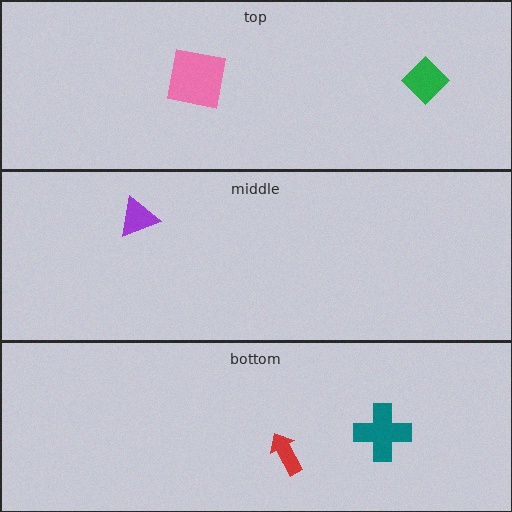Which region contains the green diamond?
The top region.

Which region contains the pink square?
The top region.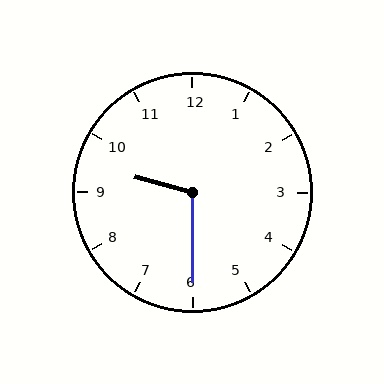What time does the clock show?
9:30.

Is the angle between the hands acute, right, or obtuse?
It is obtuse.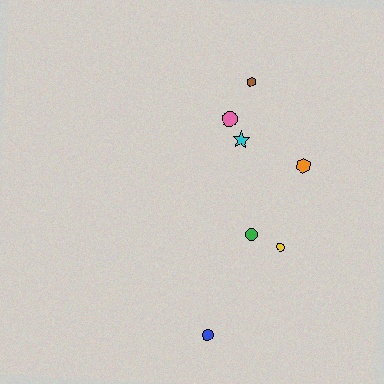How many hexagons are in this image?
There are 2 hexagons.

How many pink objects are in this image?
There is 1 pink object.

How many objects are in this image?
There are 7 objects.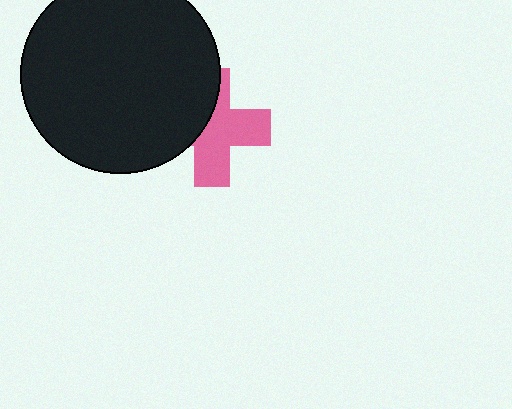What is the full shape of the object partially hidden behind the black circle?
The partially hidden object is a pink cross.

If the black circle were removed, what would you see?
You would see the complete pink cross.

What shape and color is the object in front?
The object in front is a black circle.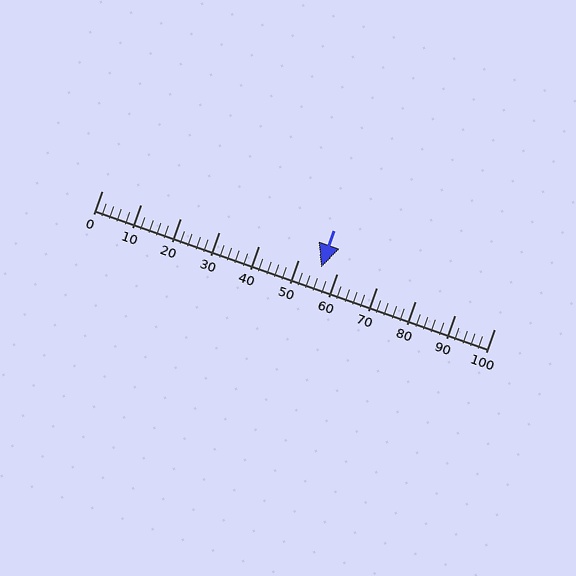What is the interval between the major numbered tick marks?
The major tick marks are spaced 10 units apart.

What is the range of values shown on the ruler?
The ruler shows values from 0 to 100.